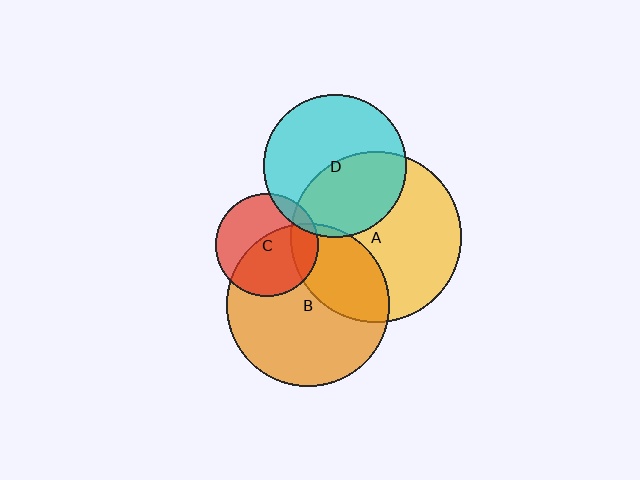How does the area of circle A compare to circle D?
Approximately 1.4 times.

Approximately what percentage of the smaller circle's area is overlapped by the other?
Approximately 20%.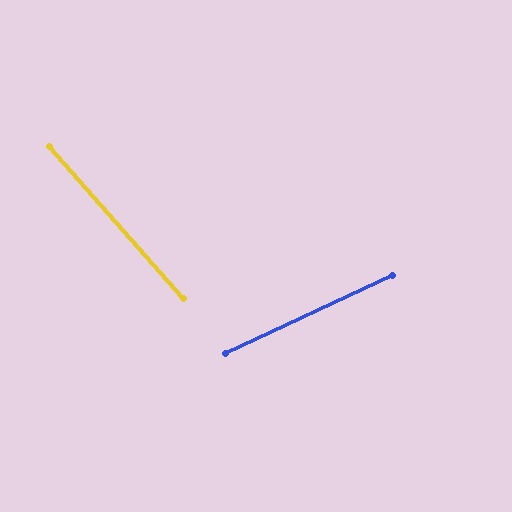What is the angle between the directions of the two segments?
Approximately 74 degrees.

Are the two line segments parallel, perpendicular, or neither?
Neither parallel nor perpendicular — they differ by about 74°.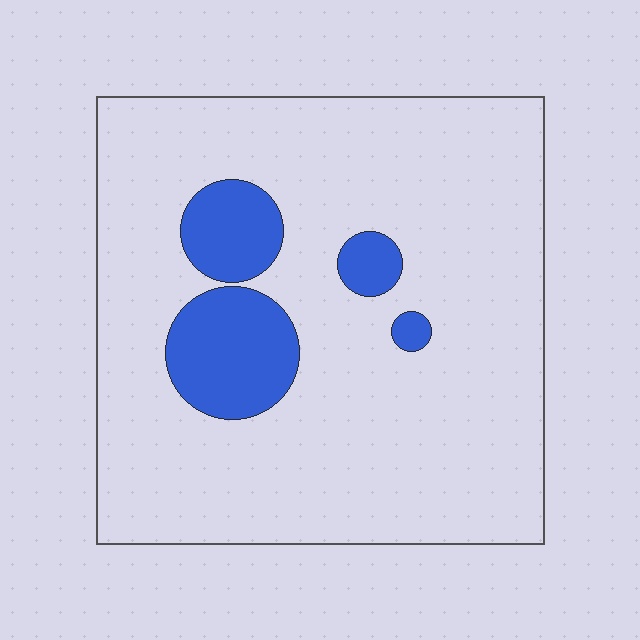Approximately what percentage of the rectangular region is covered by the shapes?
Approximately 15%.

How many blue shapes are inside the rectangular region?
4.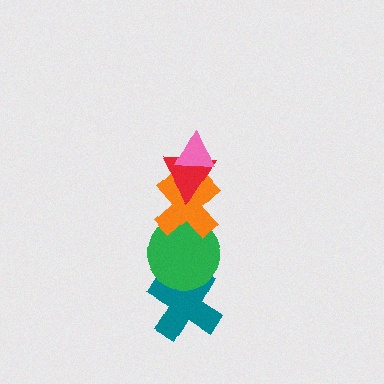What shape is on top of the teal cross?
The green circle is on top of the teal cross.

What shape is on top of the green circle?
The orange cross is on top of the green circle.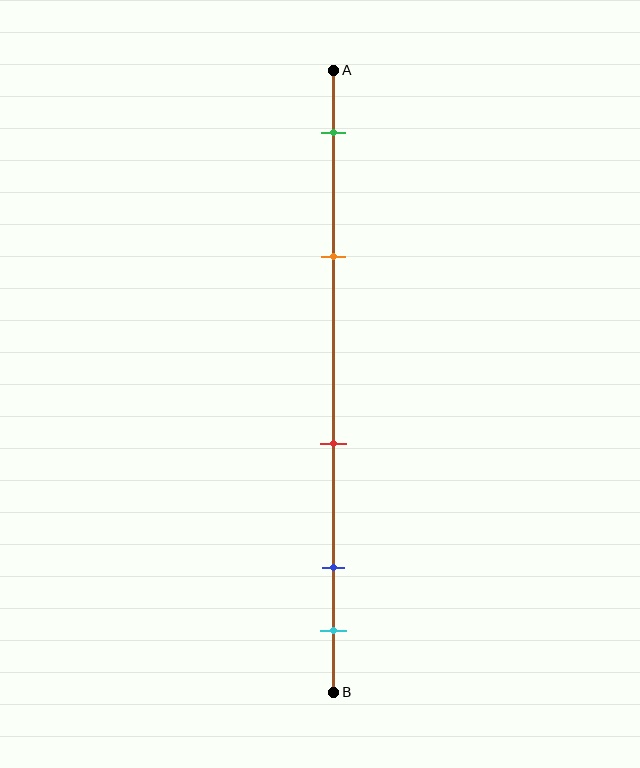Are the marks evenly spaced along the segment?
No, the marks are not evenly spaced.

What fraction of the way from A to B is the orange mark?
The orange mark is approximately 30% (0.3) of the way from A to B.